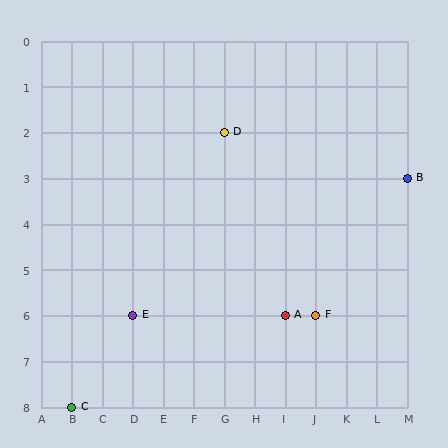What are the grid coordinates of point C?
Point C is at grid coordinates (B, 8).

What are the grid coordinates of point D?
Point D is at grid coordinates (G, 2).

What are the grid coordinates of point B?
Point B is at grid coordinates (M, 3).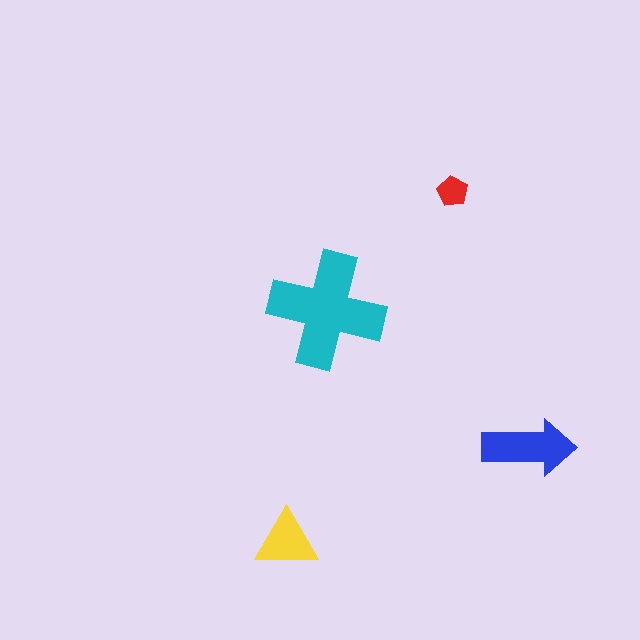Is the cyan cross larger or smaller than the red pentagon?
Larger.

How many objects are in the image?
There are 4 objects in the image.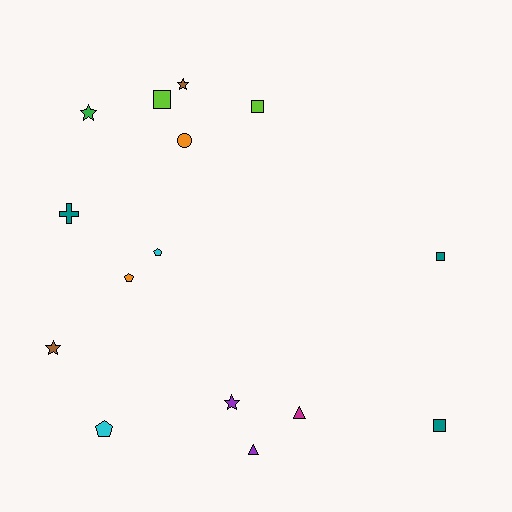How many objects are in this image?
There are 15 objects.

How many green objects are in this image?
There is 1 green object.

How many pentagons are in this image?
There are 3 pentagons.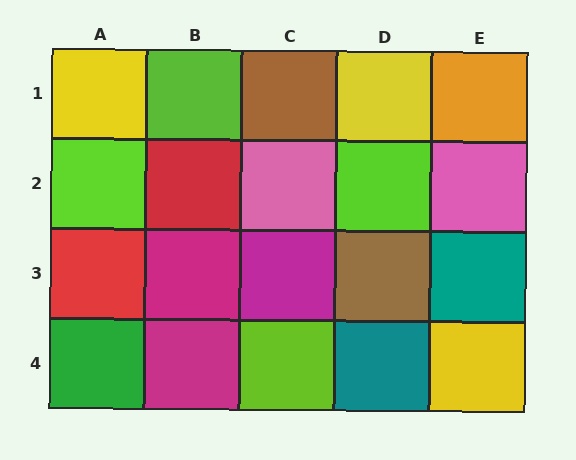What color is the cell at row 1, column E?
Orange.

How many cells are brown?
2 cells are brown.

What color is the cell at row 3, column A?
Red.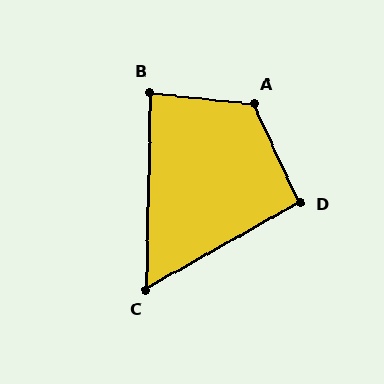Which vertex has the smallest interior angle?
C, at approximately 59 degrees.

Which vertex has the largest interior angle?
A, at approximately 121 degrees.